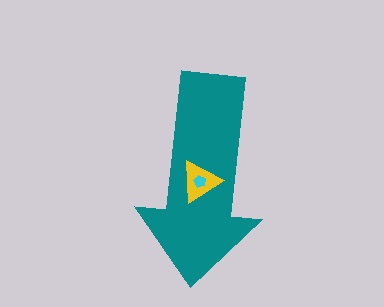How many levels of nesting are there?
3.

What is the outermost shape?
The teal arrow.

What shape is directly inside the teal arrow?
The yellow triangle.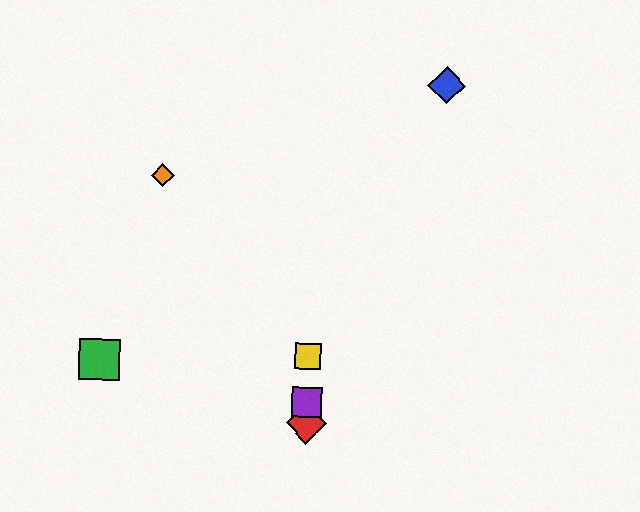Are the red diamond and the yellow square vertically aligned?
Yes, both are at x≈306.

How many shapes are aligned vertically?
3 shapes (the red diamond, the yellow square, the purple square) are aligned vertically.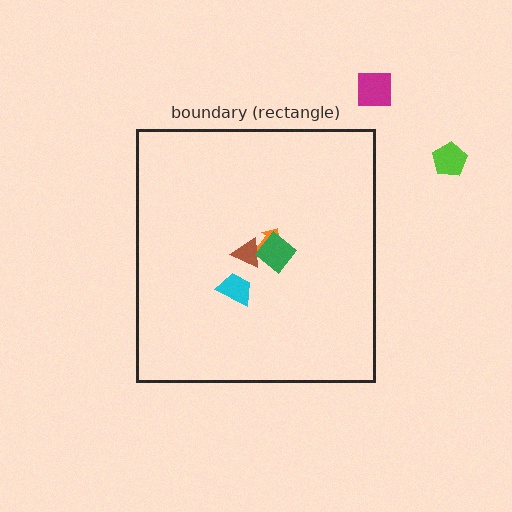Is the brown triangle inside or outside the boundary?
Inside.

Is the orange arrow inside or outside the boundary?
Inside.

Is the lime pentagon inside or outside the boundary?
Outside.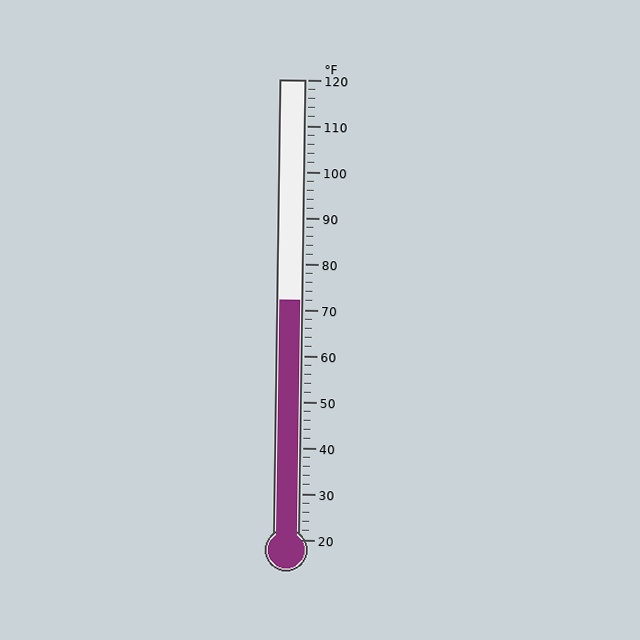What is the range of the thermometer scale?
The thermometer scale ranges from 20°F to 120°F.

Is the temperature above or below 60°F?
The temperature is above 60°F.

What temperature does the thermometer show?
The thermometer shows approximately 72°F.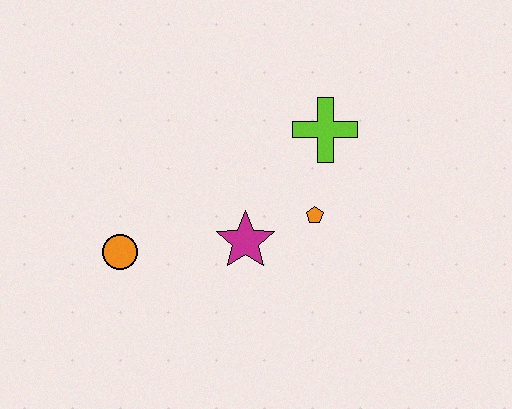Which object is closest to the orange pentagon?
The magenta star is closest to the orange pentagon.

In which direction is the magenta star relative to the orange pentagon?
The magenta star is to the left of the orange pentagon.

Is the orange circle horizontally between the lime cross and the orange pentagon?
No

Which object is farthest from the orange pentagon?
The orange circle is farthest from the orange pentagon.